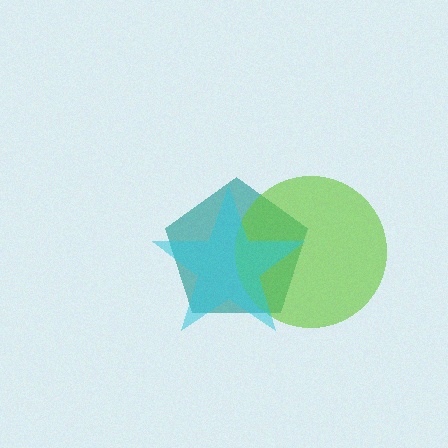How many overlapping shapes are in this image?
There are 3 overlapping shapes in the image.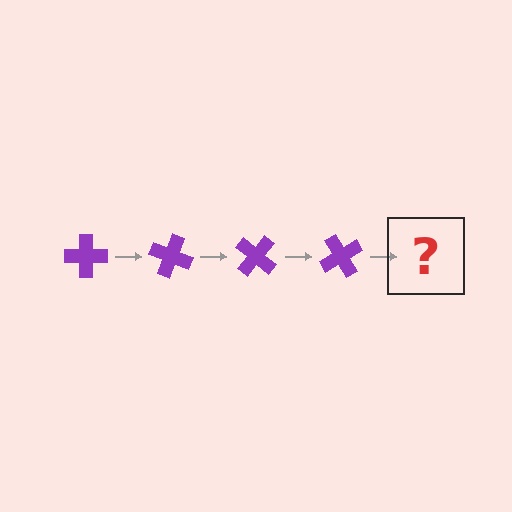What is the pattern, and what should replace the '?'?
The pattern is that the cross rotates 20 degrees each step. The '?' should be a purple cross rotated 80 degrees.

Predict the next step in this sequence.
The next step is a purple cross rotated 80 degrees.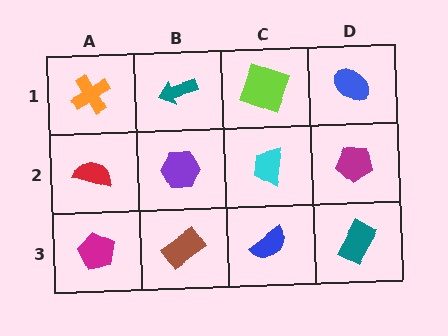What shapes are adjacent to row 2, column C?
A lime square (row 1, column C), a blue semicircle (row 3, column C), a purple hexagon (row 2, column B), a magenta pentagon (row 2, column D).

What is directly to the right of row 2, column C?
A magenta pentagon.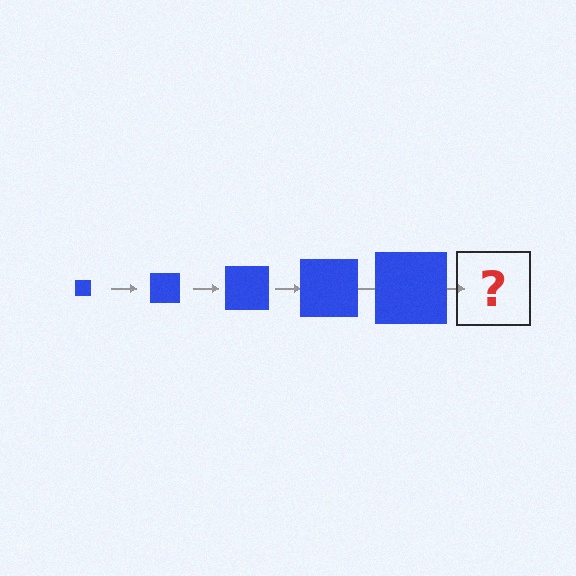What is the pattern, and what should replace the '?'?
The pattern is that the square gets progressively larger each step. The '?' should be a blue square, larger than the previous one.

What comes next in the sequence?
The next element should be a blue square, larger than the previous one.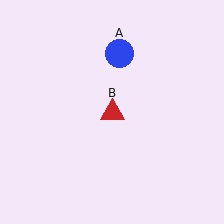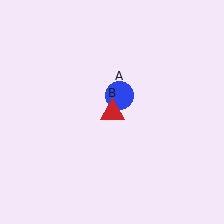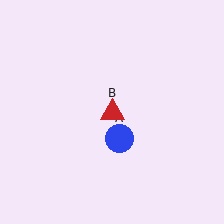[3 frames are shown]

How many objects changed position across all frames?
1 object changed position: blue circle (object A).